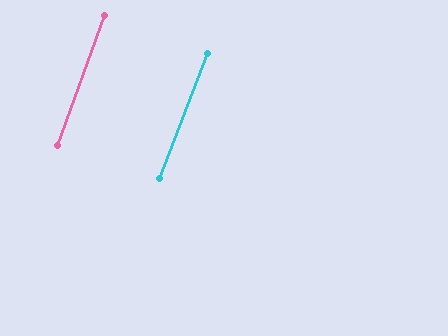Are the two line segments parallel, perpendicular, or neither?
Parallel — their directions differ by only 0.9°.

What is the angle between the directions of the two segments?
Approximately 1 degree.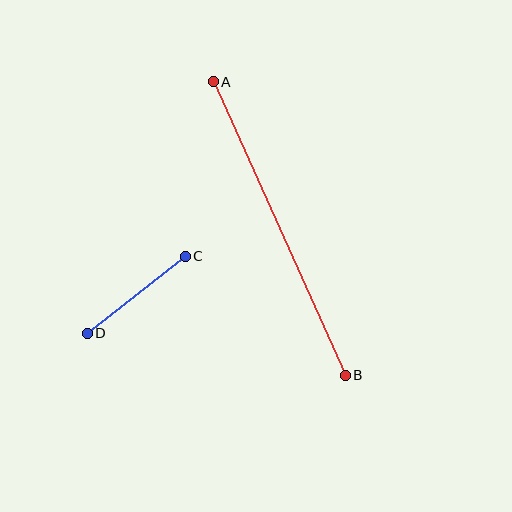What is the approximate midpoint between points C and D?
The midpoint is at approximately (136, 295) pixels.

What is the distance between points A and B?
The distance is approximately 322 pixels.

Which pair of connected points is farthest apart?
Points A and B are farthest apart.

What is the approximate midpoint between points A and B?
The midpoint is at approximately (279, 229) pixels.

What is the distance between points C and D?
The distance is approximately 124 pixels.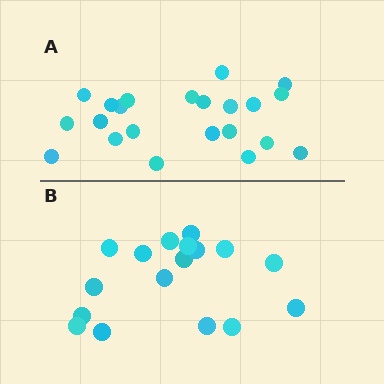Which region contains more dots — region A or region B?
Region A (the top region) has more dots.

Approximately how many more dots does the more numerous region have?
Region A has about 5 more dots than region B.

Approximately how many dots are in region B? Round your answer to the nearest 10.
About 20 dots. (The exact count is 17, which rounds to 20.)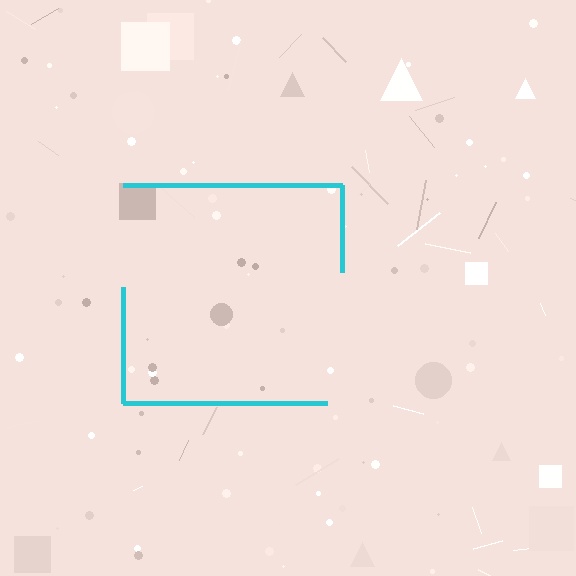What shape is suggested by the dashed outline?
The dashed outline suggests a square.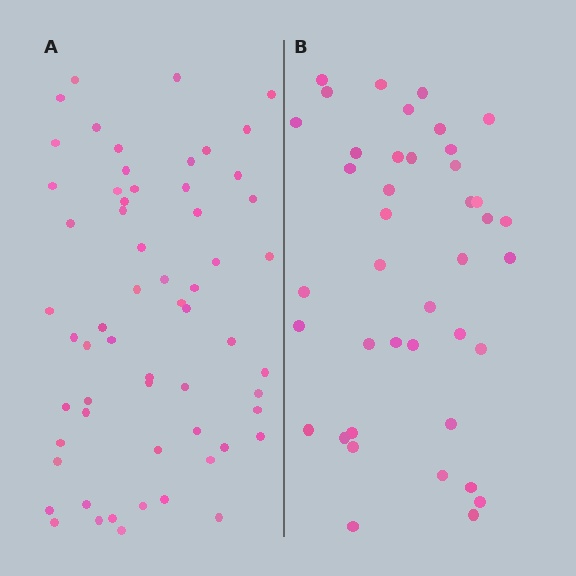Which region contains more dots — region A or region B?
Region A (the left region) has more dots.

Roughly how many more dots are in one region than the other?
Region A has approximately 20 more dots than region B.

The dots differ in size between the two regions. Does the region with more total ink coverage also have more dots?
No. Region B has more total ink coverage because its dots are larger, but region A actually contains more individual dots. Total area can be misleading — the number of items is what matters here.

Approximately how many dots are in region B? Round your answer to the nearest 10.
About 40 dots. (The exact count is 41, which rounds to 40.)